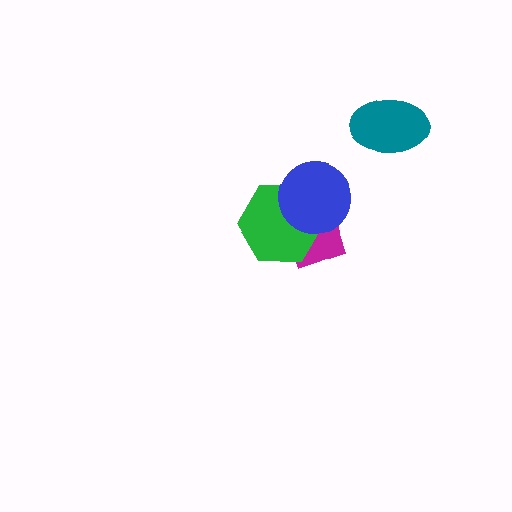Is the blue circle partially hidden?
No, no other shape covers it.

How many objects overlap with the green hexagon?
2 objects overlap with the green hexagon.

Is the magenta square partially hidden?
Yes, it is partially covered by another shape.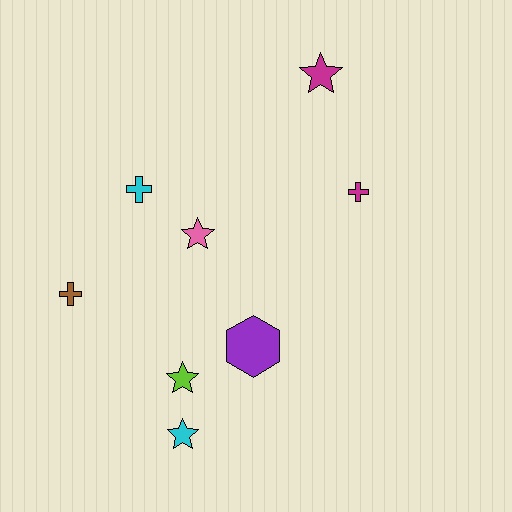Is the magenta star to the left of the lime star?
No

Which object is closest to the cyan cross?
The pink star is closest to the cyan cross.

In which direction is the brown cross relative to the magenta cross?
The brown cross is to the left of the magenta cross.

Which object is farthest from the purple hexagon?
The magenta star is farthest from the purple hexagon.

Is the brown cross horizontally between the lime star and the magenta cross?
No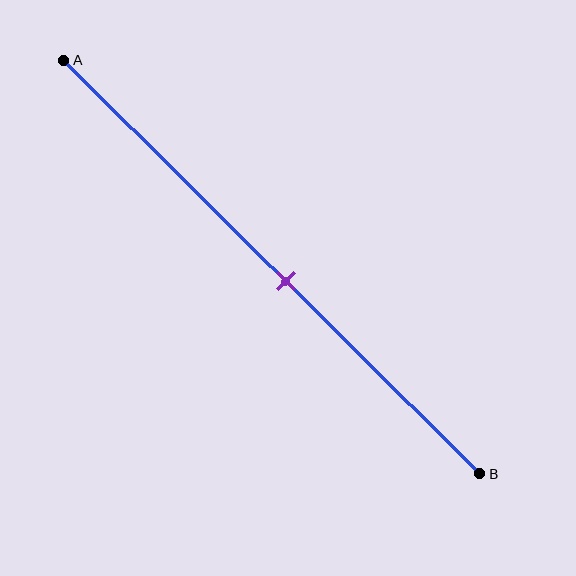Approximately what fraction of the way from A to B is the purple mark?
The purple mark is approximately 55% of the way from A to B.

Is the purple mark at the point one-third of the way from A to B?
No, the mark is at about 55% from A, not at the 33% one-third point.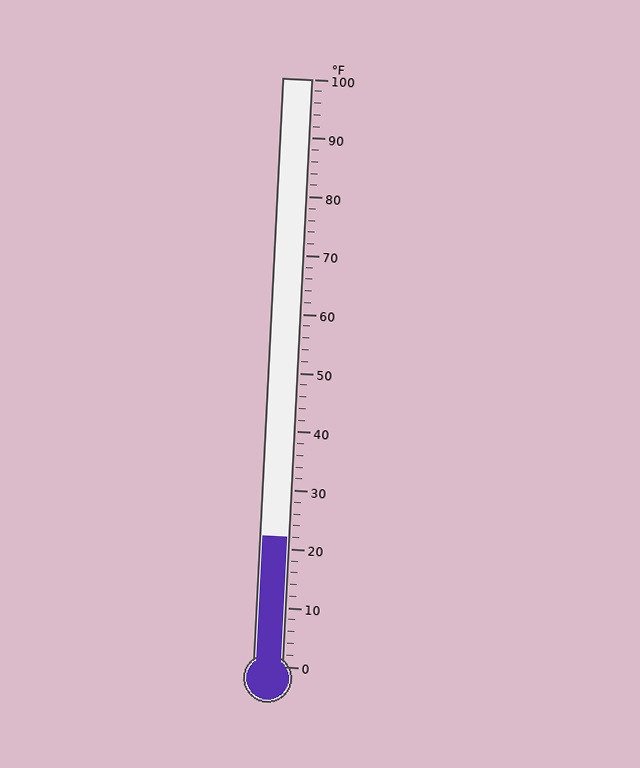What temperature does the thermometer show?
The thermometer shows approximately 22°F.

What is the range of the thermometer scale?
The thermometer scale ranges from 0°F to 100°F.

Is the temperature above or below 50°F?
The temperature is below 50°F.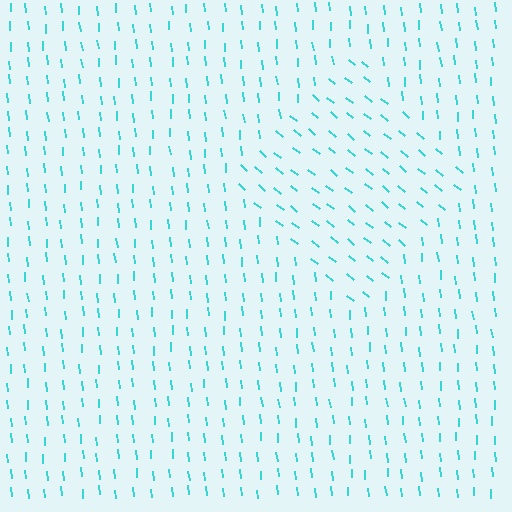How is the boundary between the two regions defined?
The boundary is defined purely by a change in line orientation (approximately 45 degrees difference). All lines are the same color and thickness.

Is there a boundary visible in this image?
Yes, there is a texture boundary formed by a change in line orientation.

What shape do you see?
I see a diamond.